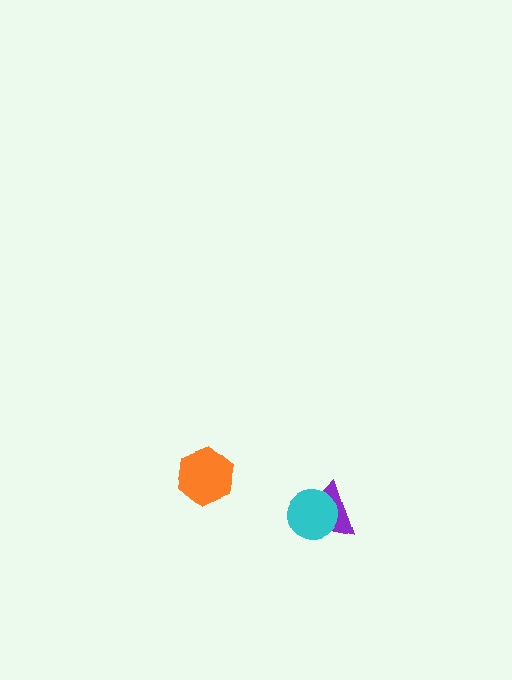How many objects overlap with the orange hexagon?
0 objects overlap with the orange hexagon.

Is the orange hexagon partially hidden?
No, no other shape covers it.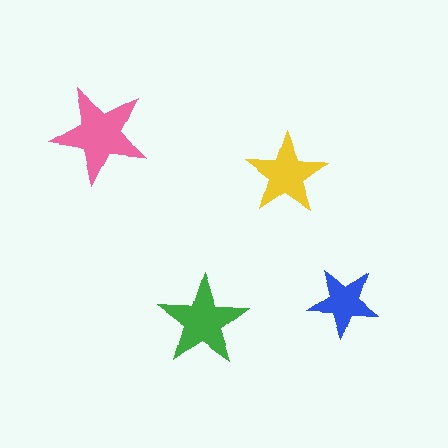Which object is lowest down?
The green star is bottommost.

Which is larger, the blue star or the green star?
The green one.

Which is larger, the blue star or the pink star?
The pink one.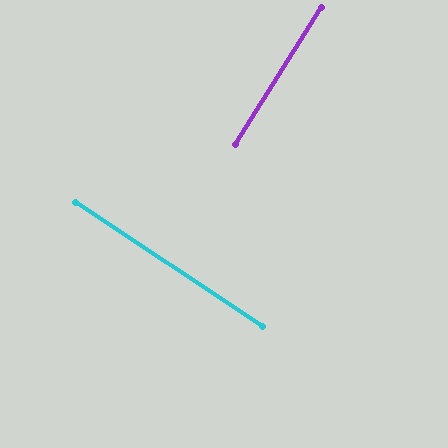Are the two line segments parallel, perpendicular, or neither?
Perpendicular — they meet at approximately 88°.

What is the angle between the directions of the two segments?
Approximately 88 degrees.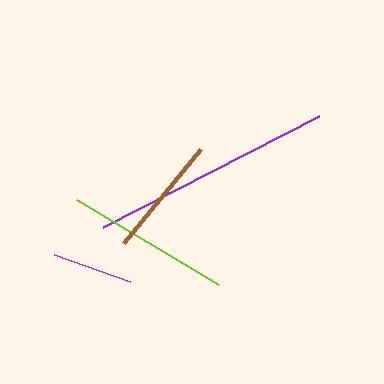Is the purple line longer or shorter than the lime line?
The purple line is longer than the lime line.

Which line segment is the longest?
The purple line is the longest at approximately 243 pixels.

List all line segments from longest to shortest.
From longest to shortest: purple, lime, brown, magenta.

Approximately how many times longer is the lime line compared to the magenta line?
The lime line is approximately 2.0 times the length of the magenta line.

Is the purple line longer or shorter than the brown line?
The purple line is longer than the brown line.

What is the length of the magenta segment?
The magenta segment is approximately 81 pixels long.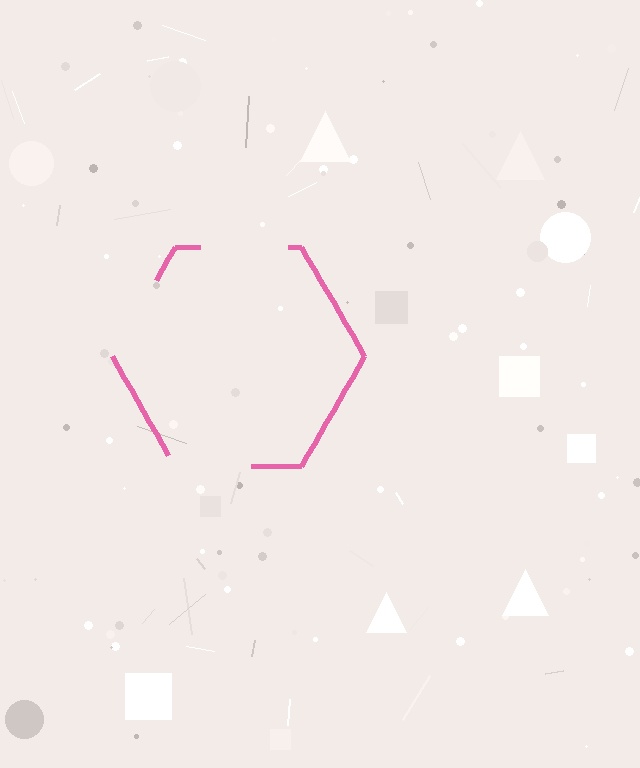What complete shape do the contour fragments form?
The contour fragments form a hexagon.